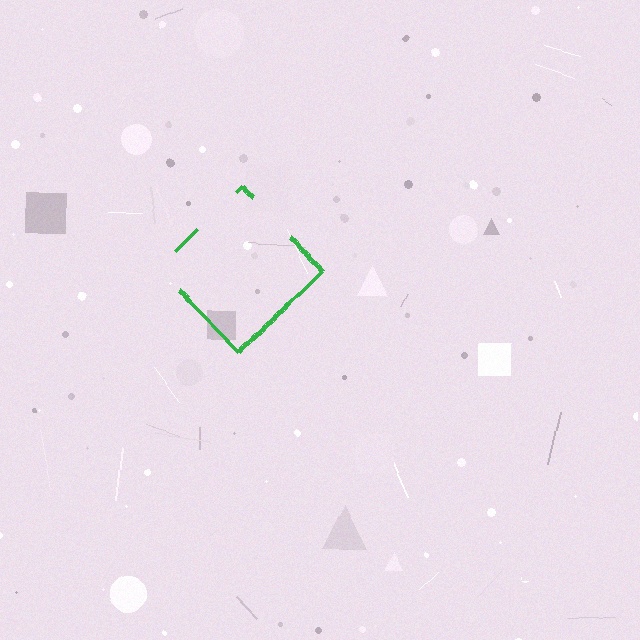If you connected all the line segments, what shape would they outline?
They would outline a diamond.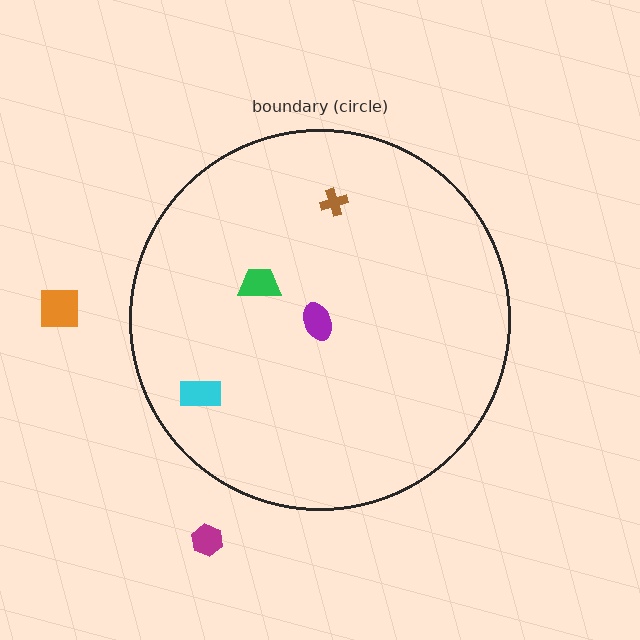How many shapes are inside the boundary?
4 inside, 2 outside.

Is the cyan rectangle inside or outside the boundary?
Inside.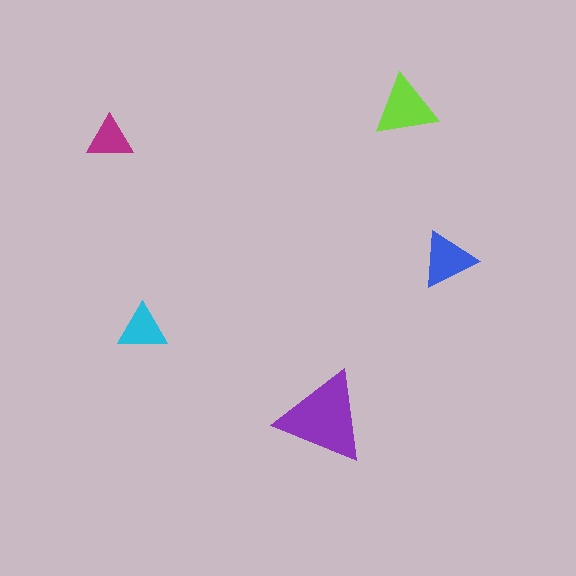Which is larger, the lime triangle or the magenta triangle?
The lime one.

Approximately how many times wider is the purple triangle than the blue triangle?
About 1.5 times wider.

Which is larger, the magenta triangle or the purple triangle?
The purple one.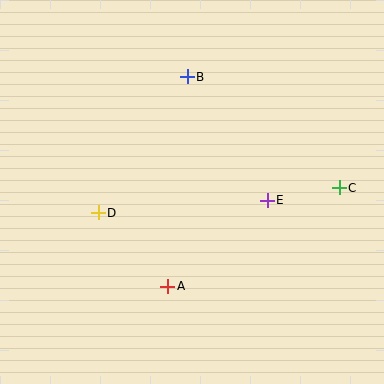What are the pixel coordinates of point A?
Point A is at (168, 286).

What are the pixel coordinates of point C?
Point C is at (339, 188).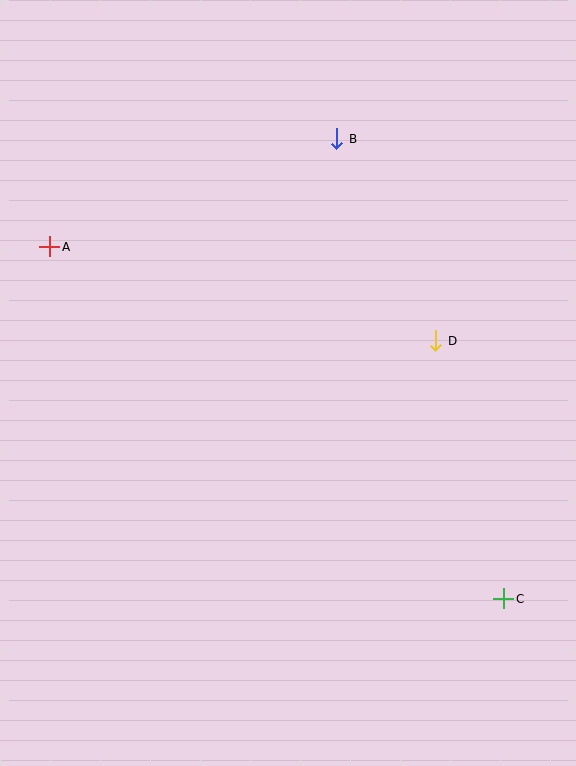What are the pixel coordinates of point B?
Point B is at (337, 139).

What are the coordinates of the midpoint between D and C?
The midpoint between D and C is at (470, 470).